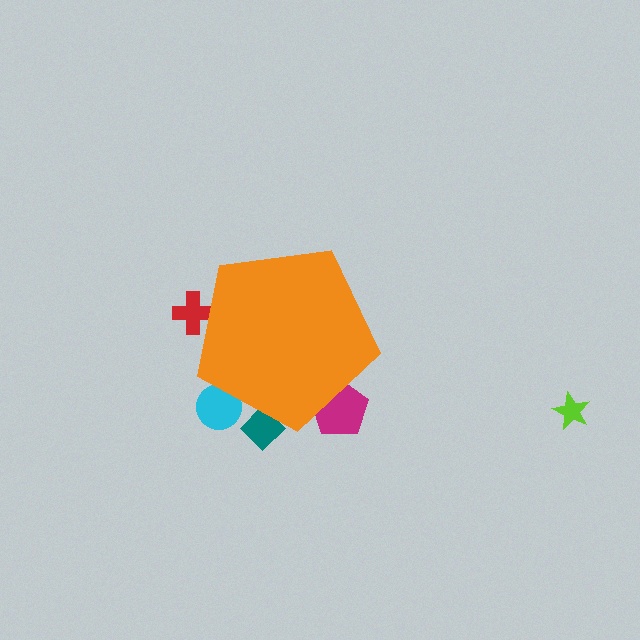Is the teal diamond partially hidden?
Yes, the teal diamond is partially hidden behind the orange pentagon.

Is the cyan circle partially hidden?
Yes, the cyan circle is partially hidden behind the orange pentagon.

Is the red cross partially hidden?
Yes, the red cross is partially hidden behind the orange pentagon.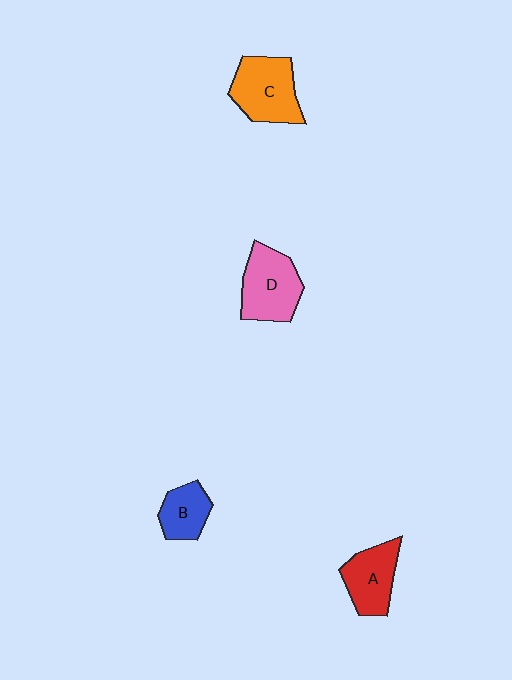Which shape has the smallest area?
Shape B (blue).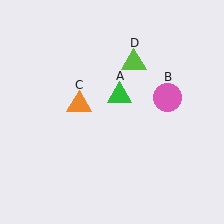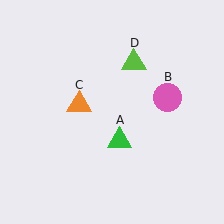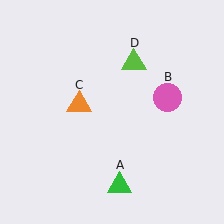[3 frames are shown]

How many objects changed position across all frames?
1 object changed position: green triangle (object A).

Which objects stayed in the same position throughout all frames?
Pink circle (object B) and orange triangle (object C) and lime triangle (object D) remained stationary.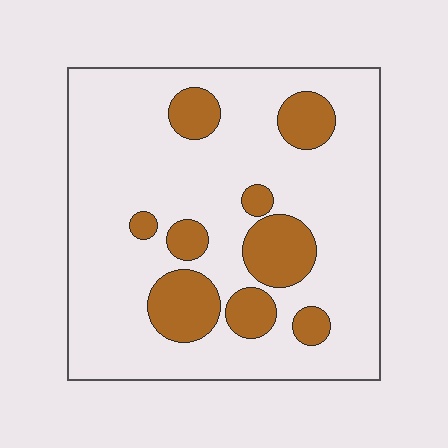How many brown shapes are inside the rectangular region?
9.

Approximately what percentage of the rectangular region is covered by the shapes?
Approximately 20%.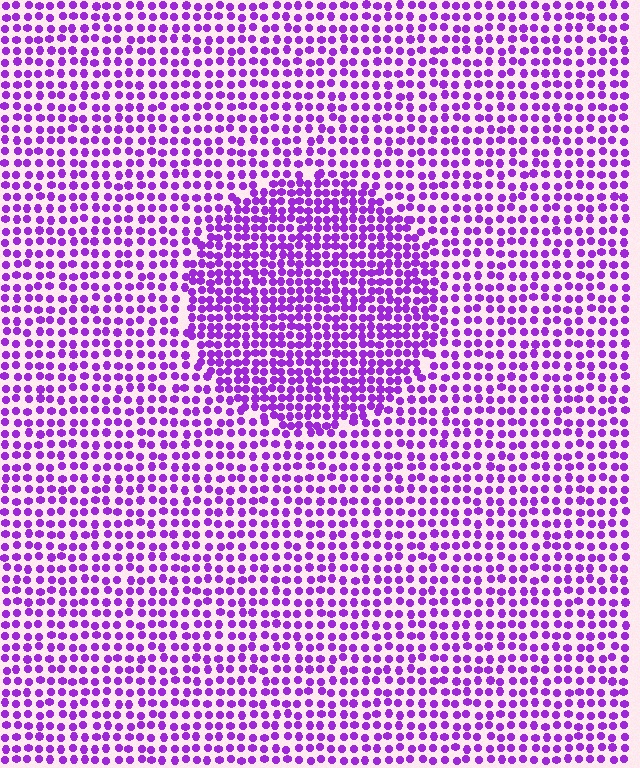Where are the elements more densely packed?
The elements are more densely packed inside the circle boundary.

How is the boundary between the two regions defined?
The boundary is defined by a change in element density (approximately 1.6x ratio). All elements are the same color, size, and shape.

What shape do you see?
I see a circle.